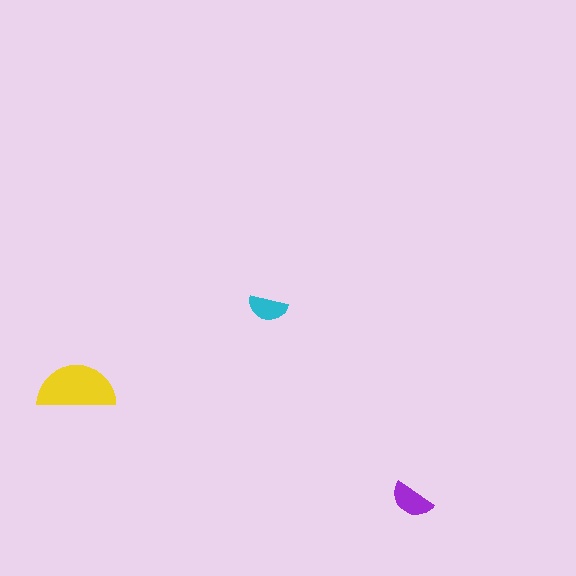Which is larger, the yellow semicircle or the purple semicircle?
The yellow one.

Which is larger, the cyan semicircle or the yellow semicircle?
The yellow one.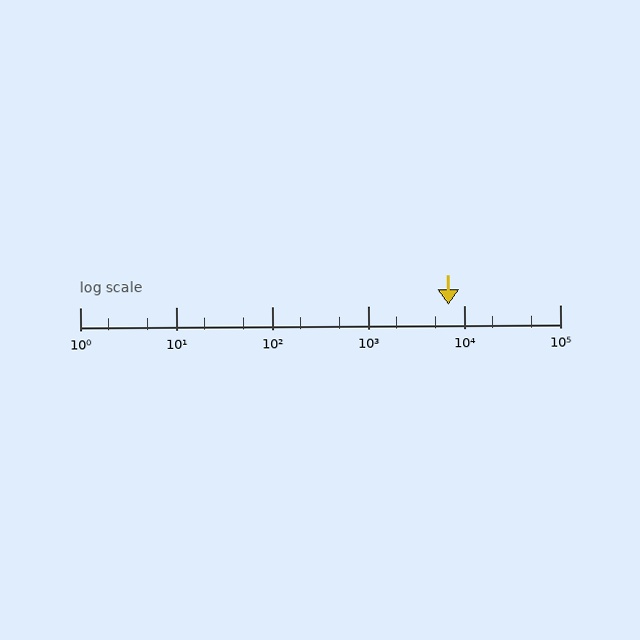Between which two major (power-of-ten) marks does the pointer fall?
The pointer is between 1000 and 10000.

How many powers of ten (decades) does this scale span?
The scale spans 5 decades, from 1 to 100000.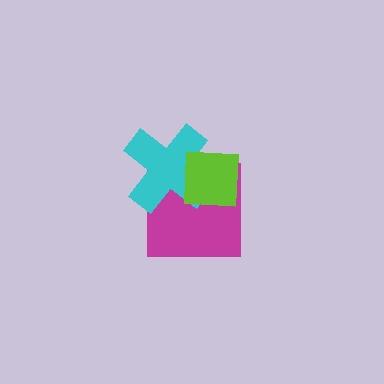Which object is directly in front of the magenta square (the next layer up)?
The cyan cross is directly in front of the magenta square.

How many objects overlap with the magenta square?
2 objects overlap with the magenta square.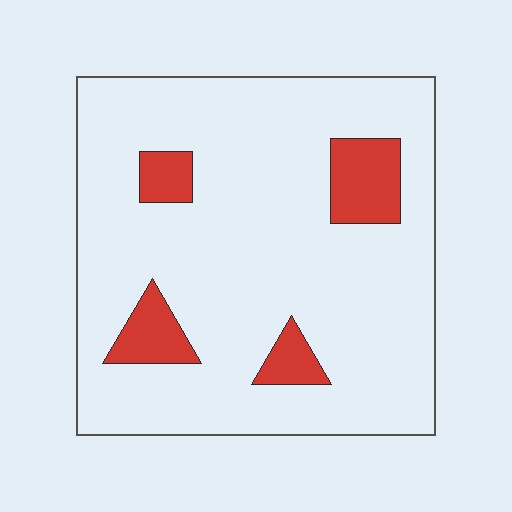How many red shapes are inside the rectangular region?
4.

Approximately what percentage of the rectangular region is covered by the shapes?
Approximately 10%.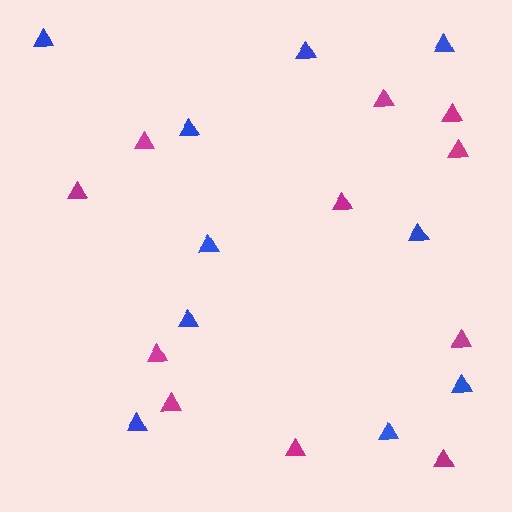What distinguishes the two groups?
There are 2 groups: one group of magenta triangles (11) and one group of blue triangles (10).